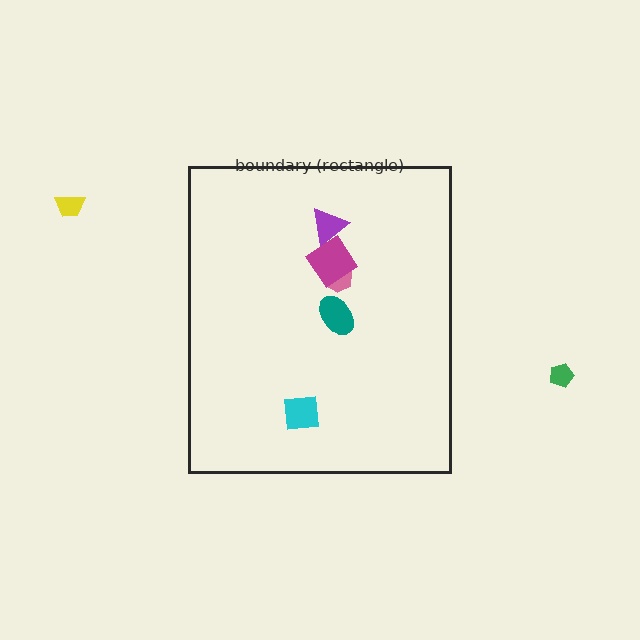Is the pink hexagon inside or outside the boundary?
Inside.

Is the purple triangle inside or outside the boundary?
Inside.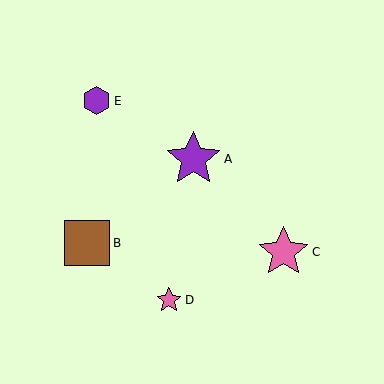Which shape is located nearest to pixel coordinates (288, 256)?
The pink star (labeled C) at (284, 252) is nearest to that location.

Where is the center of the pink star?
The center of the pink star is at (284, 252).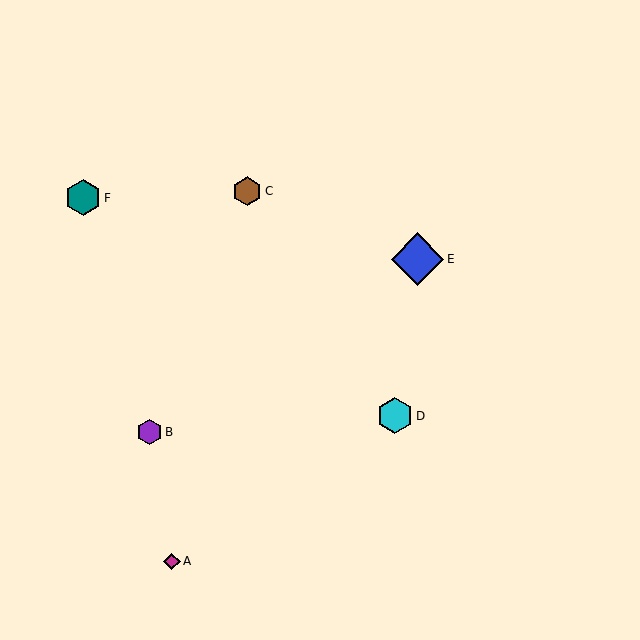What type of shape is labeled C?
Shape C is a brown hexagon.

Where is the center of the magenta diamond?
The center of the magenta diamond is at (172, 561).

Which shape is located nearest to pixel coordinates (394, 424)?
The cyan hexagon (labeled D) at (395, 416) is nearest to that location.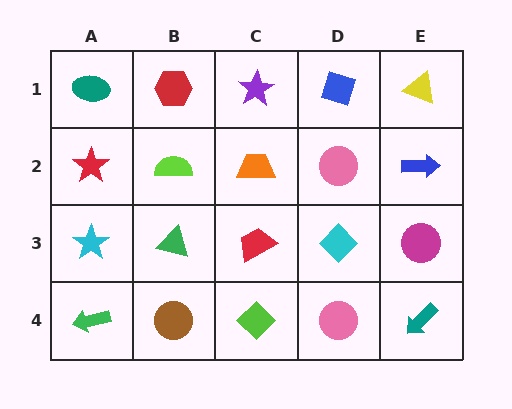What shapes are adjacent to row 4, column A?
A cyan star (row 3, column A), a brown circle (row 4, column B).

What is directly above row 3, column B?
A lime semicircle.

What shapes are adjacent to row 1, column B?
A lime semicircle (row 2, column B), a teal ellipse (row 1, column A), a purple star (row 1, column C).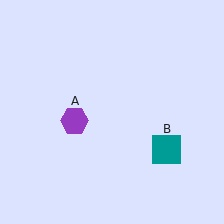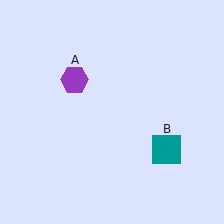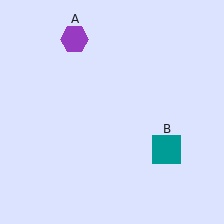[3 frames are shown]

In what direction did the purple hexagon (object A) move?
The purple hexagon (object A) moved up.